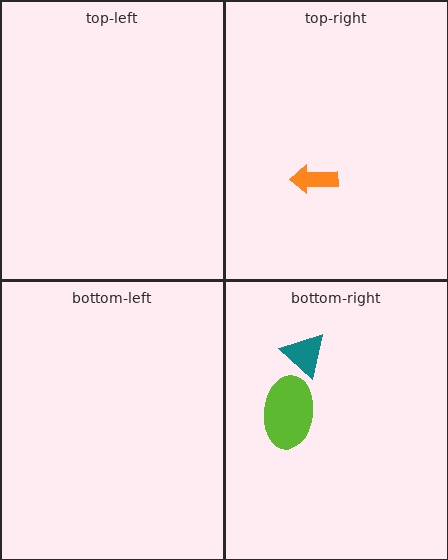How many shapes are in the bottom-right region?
2.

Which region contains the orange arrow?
The top-right region.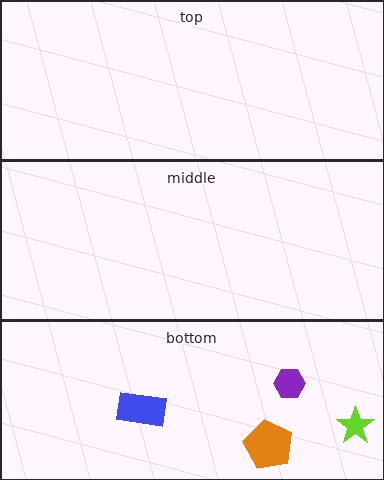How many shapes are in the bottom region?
4.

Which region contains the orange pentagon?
The bottom region.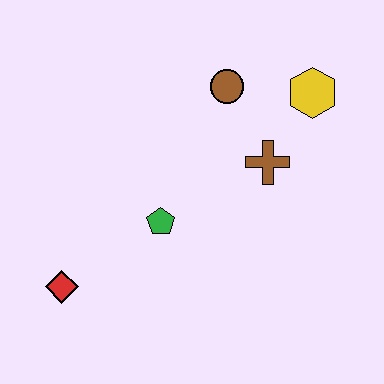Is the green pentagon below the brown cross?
Yes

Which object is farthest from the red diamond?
The yellow hexagon is farthest from the red diamond.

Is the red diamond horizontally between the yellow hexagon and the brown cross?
No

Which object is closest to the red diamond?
The green pentagon is closest to the red diamond.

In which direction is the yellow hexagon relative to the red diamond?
The yellow hexagon is to the right of the red diamond.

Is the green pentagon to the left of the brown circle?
Yes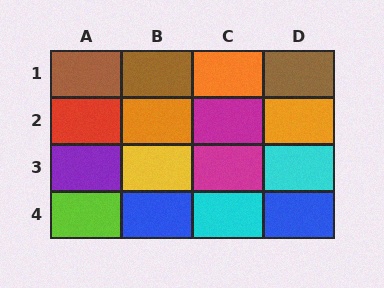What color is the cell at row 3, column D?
Cyan.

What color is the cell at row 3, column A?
Purple.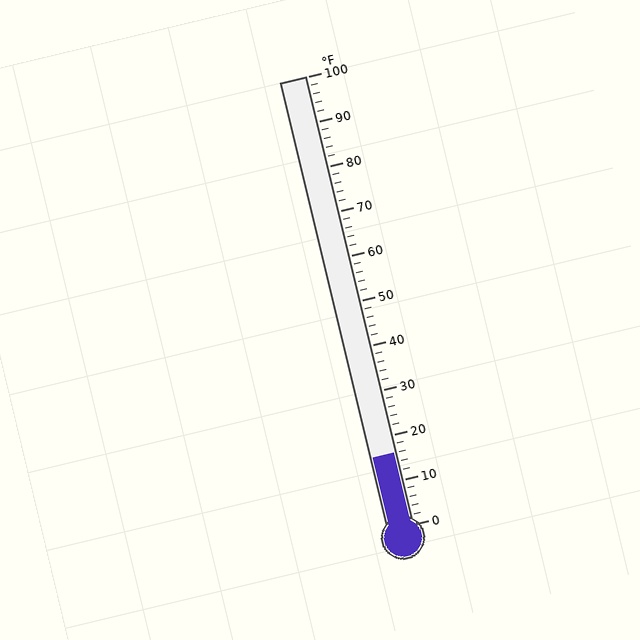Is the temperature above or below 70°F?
The temperature is below 70°F.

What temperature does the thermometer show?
The thermometer shows approximately 16°F.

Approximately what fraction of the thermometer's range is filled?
The thermometer is filled to approximately 15% of its range.